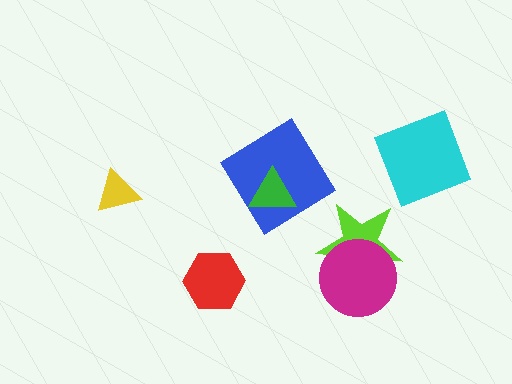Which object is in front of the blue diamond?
The green triangle is in front of the blue diamond.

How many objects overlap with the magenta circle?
1 object overlaps with the magenta circle.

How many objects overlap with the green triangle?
1 object overlaps with the green triangle.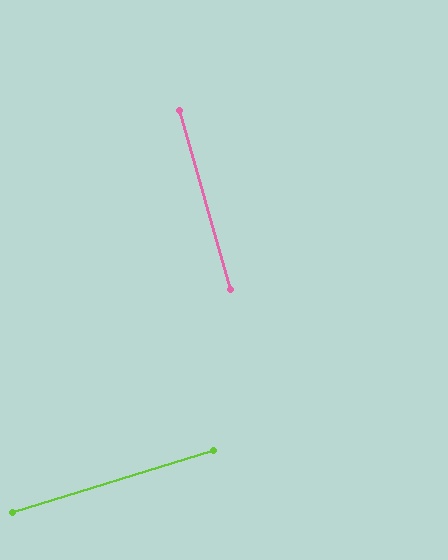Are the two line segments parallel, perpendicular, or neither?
Perpendicular — they meet at approximately 89°.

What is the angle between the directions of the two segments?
Approximately 89 degrees.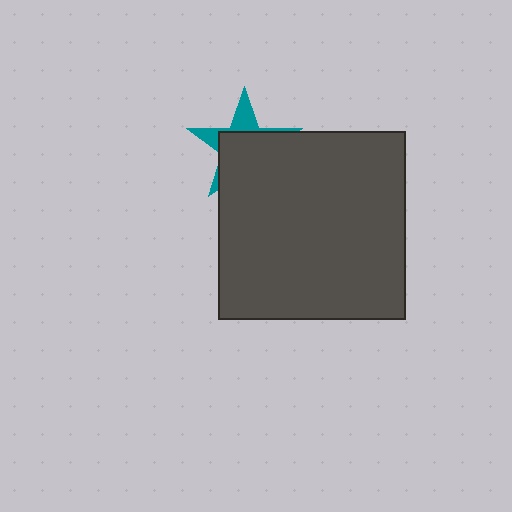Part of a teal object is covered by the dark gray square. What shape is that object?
It is a star.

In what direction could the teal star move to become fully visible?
The teal star could move up. That would shift it out from behind the dark gray square entirely.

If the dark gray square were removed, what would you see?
You would see the complete teal star.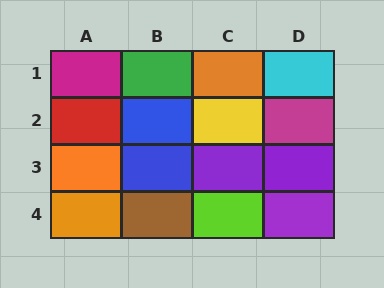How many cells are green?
1 cell is green.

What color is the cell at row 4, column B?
Brown.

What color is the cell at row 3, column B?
Blue.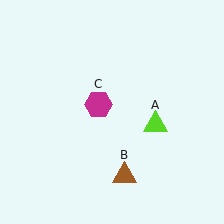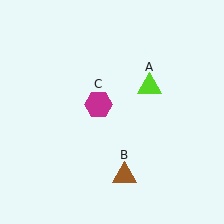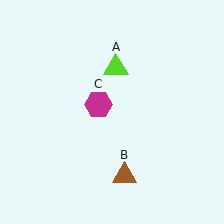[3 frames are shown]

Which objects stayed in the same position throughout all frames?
Brown triangle (object B) and magenta hexagon (object C) remained stationary.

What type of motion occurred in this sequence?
The lime triangle (object A) rotated counterclockwise around the center of the scene.